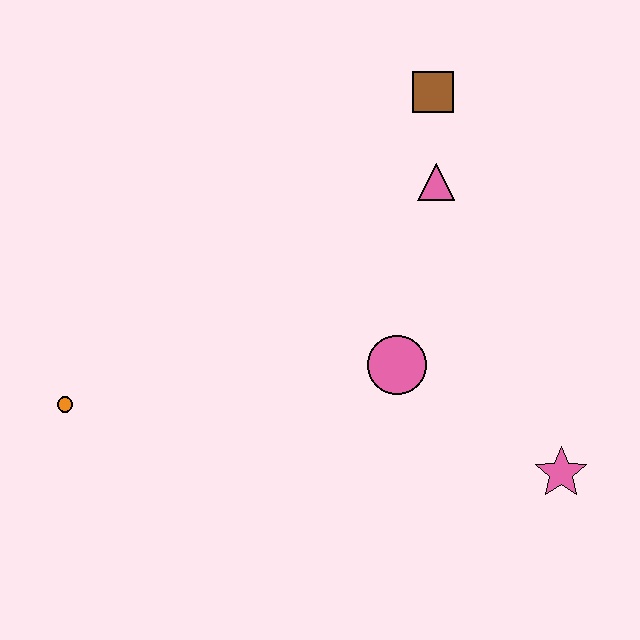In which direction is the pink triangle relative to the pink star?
The pink triangle is above the pink star.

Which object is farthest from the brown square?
The orange circle is farthest from the brown square.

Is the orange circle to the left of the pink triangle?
Yes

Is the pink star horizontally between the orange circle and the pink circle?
No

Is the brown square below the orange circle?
No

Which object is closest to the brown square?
The pink triangle is closest to the brown square.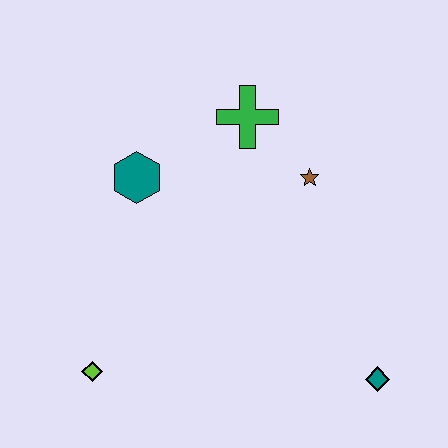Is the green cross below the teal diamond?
No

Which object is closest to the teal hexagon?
The green cross is closest to the teal hexagon.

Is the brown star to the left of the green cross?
No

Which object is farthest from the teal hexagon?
The teal diamond is farthest from the teal hexagon.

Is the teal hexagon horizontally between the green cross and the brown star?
No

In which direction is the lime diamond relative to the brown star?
The lime diamond is to the left of the brown star.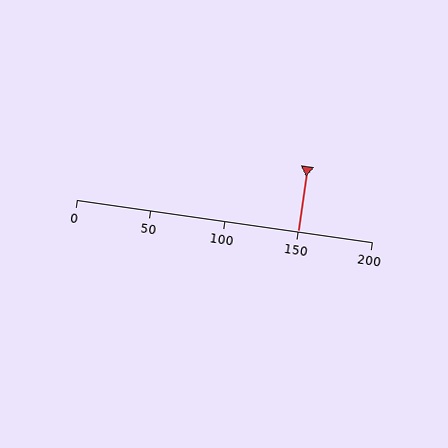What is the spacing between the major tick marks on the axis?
The major ticks are spaced 50 apart.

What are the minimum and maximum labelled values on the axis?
The axis runs from 0 to 200.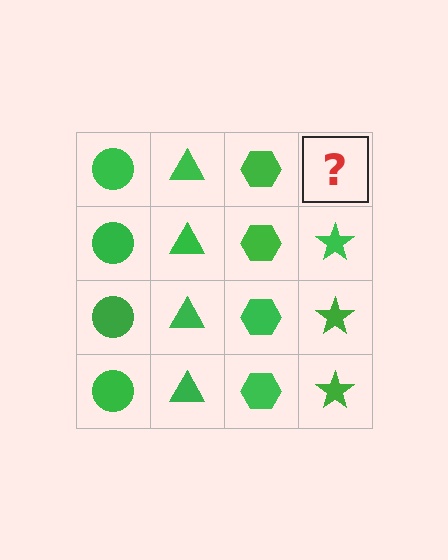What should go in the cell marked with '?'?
The missing cell should contain a green star.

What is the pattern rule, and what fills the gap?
The rule is that each column has a consistent shape. The gap should be filled with a green star.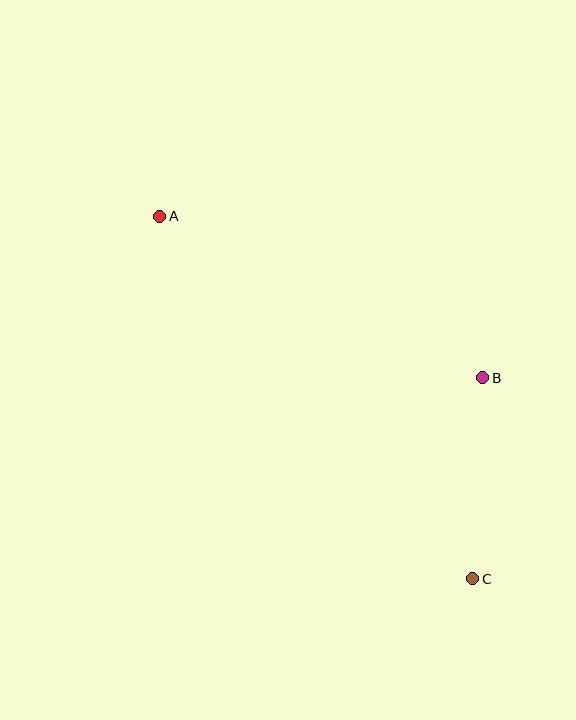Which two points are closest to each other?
Points B and C are closest to each other.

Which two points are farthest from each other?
Points A and C are farthest from each other.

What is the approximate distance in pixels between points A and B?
The distance between A and B is approximately 361 pixels.